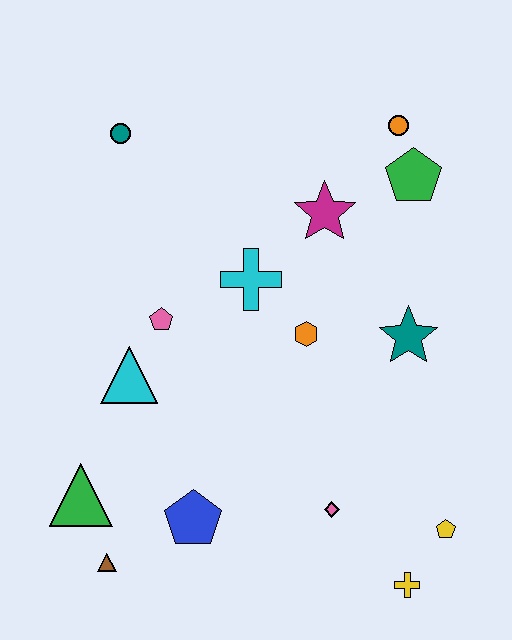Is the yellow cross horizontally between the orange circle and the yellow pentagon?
Yes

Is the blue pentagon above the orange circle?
No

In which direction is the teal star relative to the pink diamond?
The teal star is above the pink diamond.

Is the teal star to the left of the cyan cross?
No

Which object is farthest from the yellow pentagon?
The teal circle is farthest from the yellow pentagon.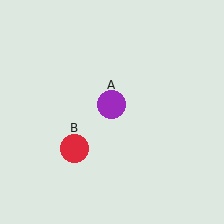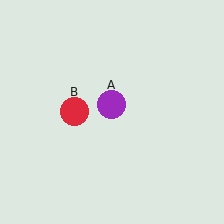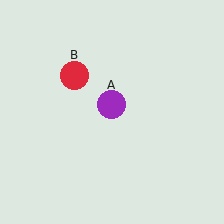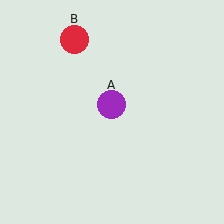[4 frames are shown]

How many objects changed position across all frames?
1 object changed position: red circle (object B).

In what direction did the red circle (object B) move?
The red circle (object B) moved up.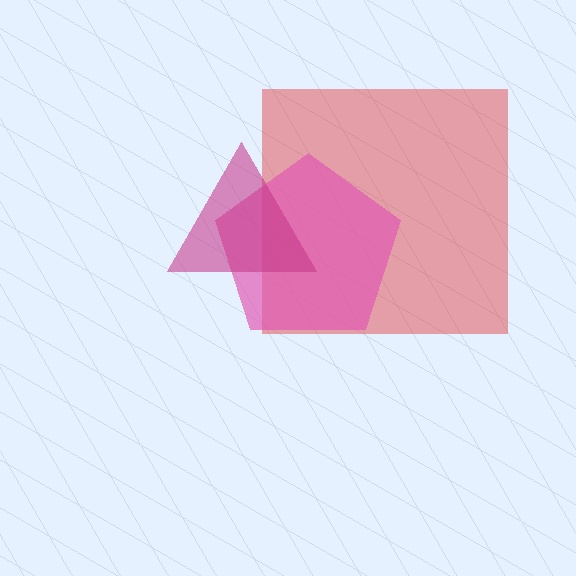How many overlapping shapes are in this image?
There are 3 overlapping shapes in the image.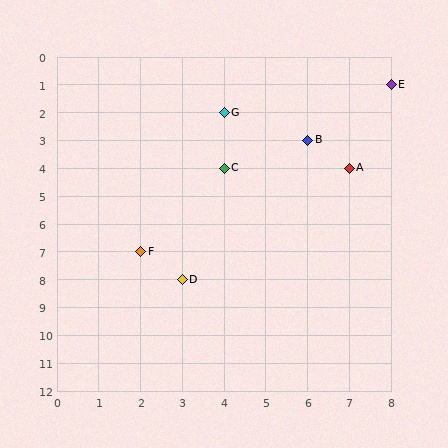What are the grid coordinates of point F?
Point F is at grid coordinates (2, 7).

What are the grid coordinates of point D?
Point D is at grid coordinates (3, 8).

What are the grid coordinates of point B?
Point B is at grid coordinates (6, 3).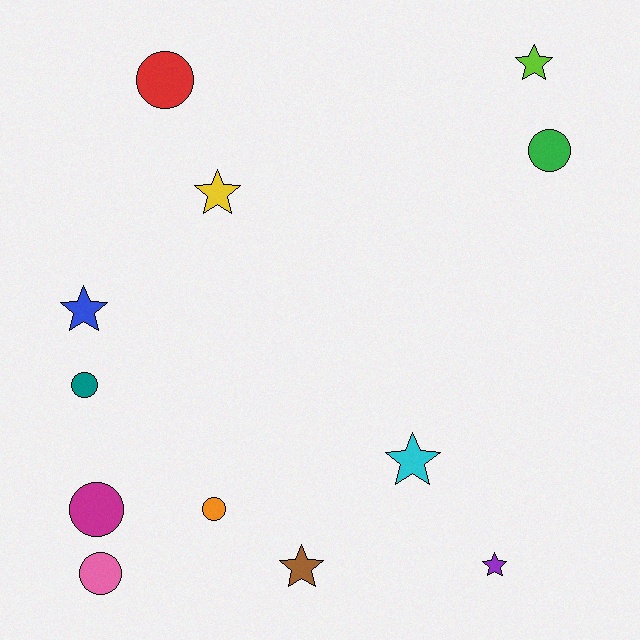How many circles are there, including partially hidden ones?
There are 6 circles.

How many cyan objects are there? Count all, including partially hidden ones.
There is 1 cyan object.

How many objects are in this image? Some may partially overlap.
There are 12 objects.